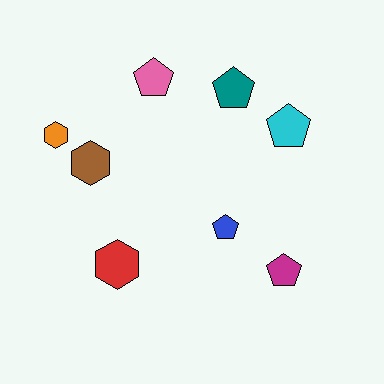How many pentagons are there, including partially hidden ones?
There are 5 pentagons.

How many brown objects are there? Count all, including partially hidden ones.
There is 1 brown object.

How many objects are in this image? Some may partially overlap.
There are 8 objects.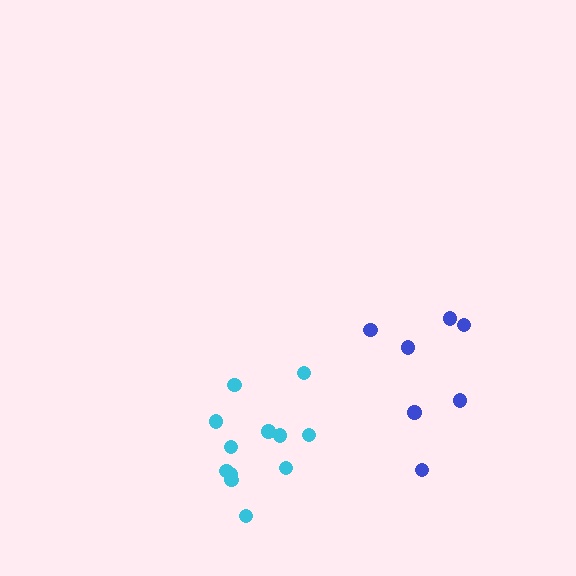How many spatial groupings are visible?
There are 2 spatial groupings.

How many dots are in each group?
Group 1: 7 dots, Group 2: 12 dots (19 total).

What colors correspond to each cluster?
The clusters are colored: blue, cyan.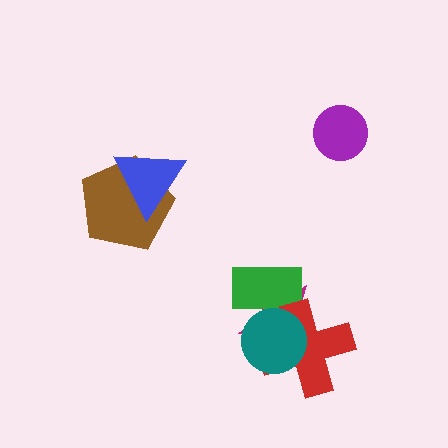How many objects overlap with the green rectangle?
3 objects overlap with the green rectangle.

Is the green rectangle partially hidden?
Yes, it is partially covered by another shape.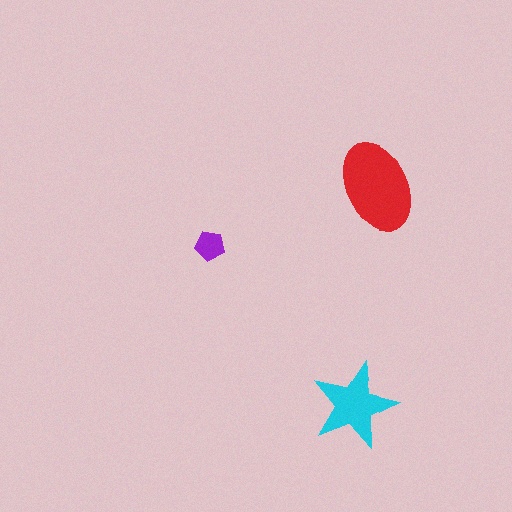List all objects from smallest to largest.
The purple pentagon, the cyan star, the red ellipse.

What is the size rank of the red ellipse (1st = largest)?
1st.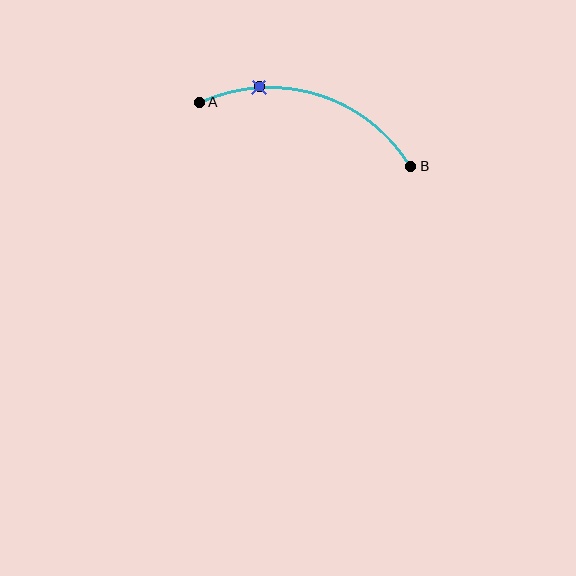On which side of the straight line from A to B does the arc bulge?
The arc bulges above the straight line connecting A and B.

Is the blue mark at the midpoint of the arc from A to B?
No. The blue mark lies on the arc but is closer to endpoint A. The arc midpoint would be at the point on the curve equidistant along the arc from both A and B.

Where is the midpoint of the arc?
The arc midpoint is the point on the curve farthest from the straight line joining A and B. It sits above that line.